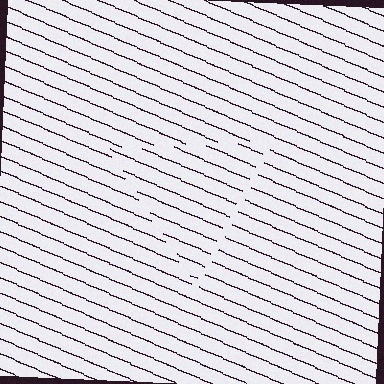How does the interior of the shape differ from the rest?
The interior of the shape contains the same grating, shifted by half a period — the contour is defined by the phase discontinuity where line-ends from the inner and outer gratings abut.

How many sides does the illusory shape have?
3 sides — the line-ends trace a triangle.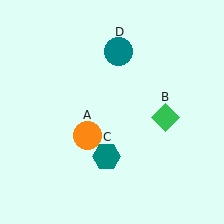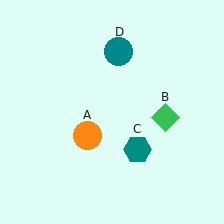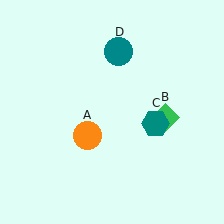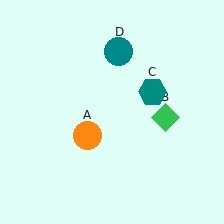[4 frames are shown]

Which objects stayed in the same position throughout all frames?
Orange circle (object A) and green diamond (object B) and teal circle (object D) remained stationary.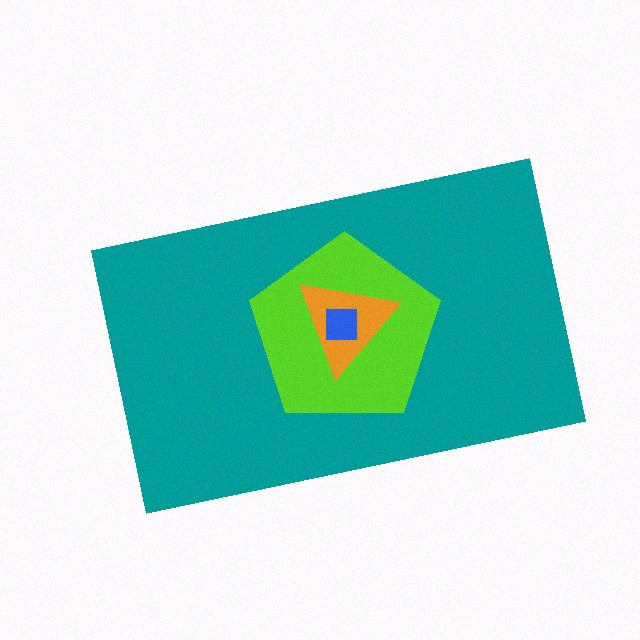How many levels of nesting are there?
4.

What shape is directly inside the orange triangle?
The blue square.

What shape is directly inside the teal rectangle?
The lime pentagon.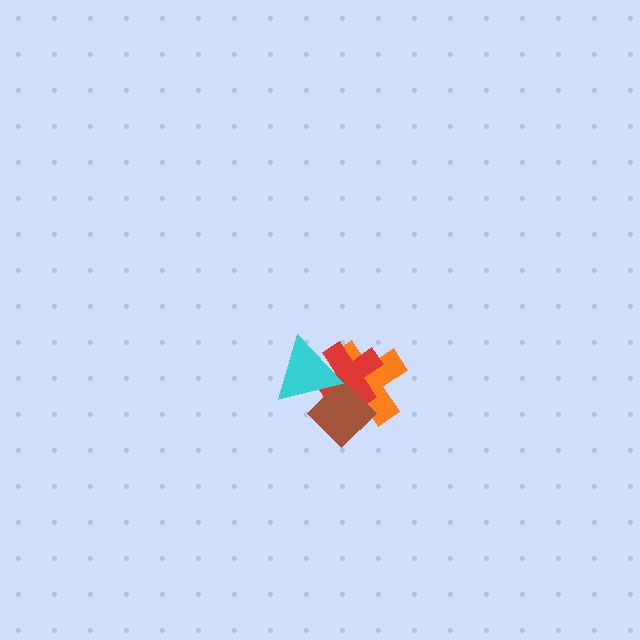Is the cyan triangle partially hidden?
No, no other shape covers it.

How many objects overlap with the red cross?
3 objects overlap with the red cross.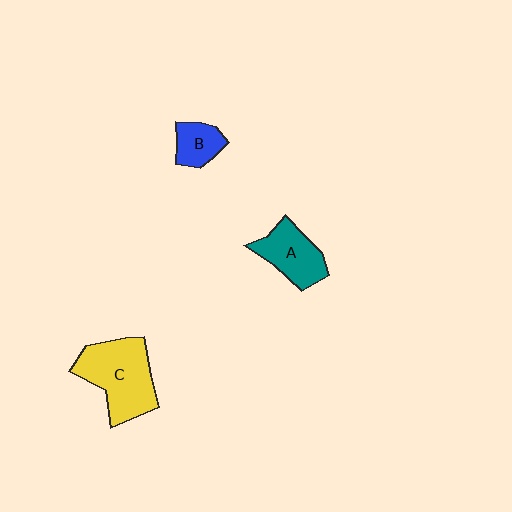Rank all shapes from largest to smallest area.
From largest to smallest: C (yellow), A (teal), B (blue).